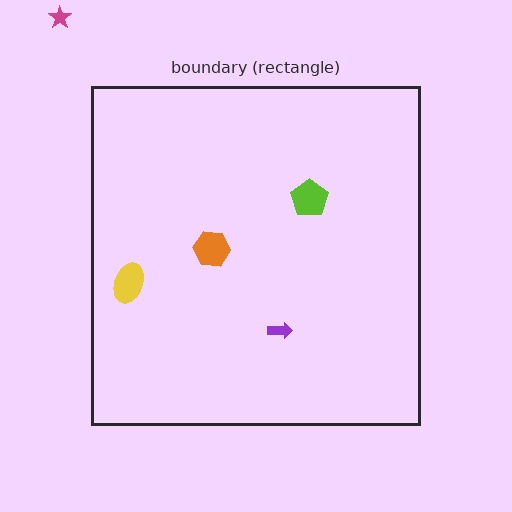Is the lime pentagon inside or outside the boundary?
Inside.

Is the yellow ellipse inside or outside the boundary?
Inside.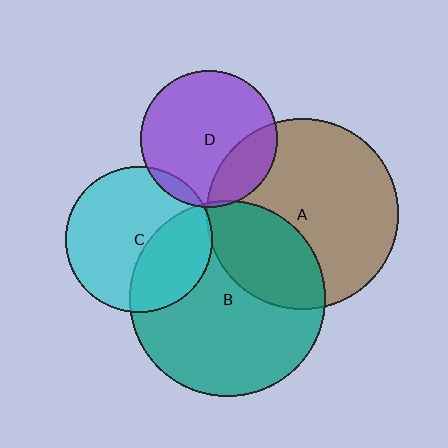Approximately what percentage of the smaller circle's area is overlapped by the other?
Approximately 5%.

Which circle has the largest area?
Circle B (teal).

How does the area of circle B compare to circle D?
Approximately 2.1 times.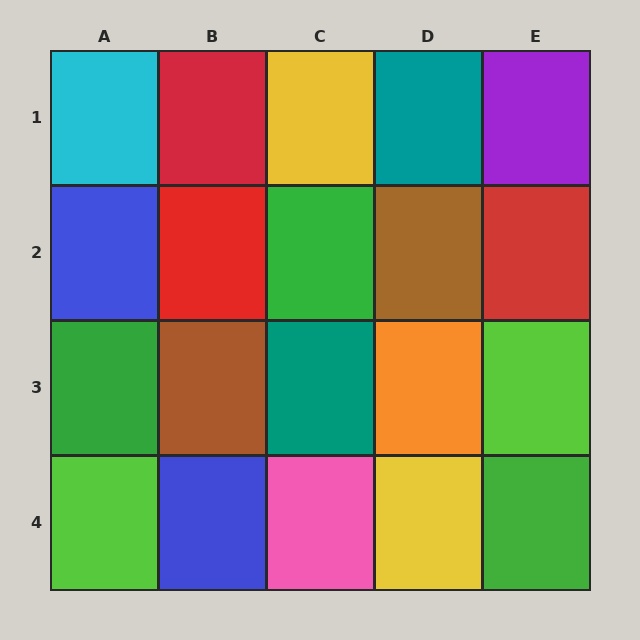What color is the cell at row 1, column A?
Cyan.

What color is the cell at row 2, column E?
Red.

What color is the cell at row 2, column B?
Red.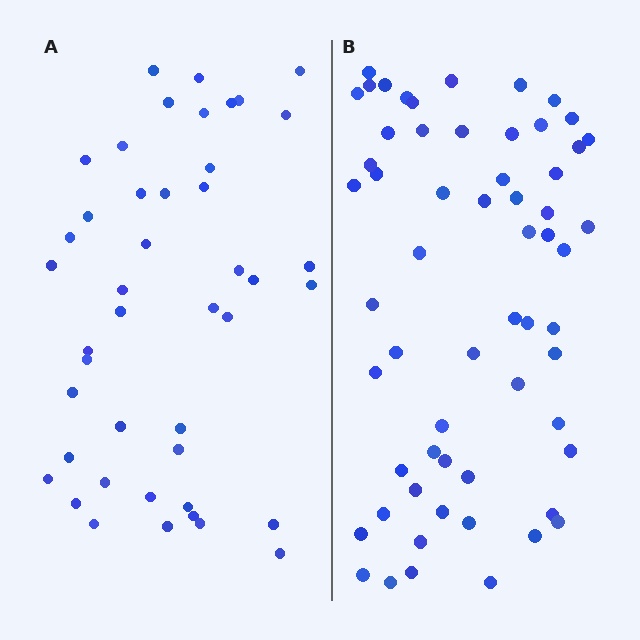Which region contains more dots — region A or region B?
Region B (the right region) has more dots.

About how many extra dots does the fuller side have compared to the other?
Region B has approximately 15 more dots than region A.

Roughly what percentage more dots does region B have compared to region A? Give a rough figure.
About 35% more.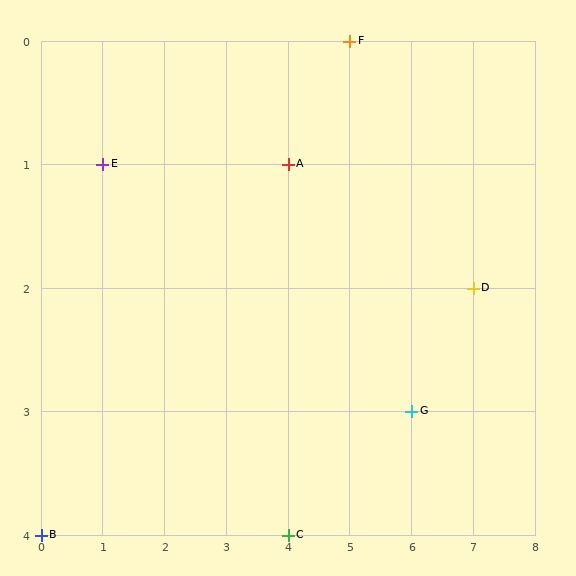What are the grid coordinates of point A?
Point A is at grid coordinates (4, 1).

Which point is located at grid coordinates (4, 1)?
Point A is at (4, 1).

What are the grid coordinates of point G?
Point G is at grid coordinates (6, 3).